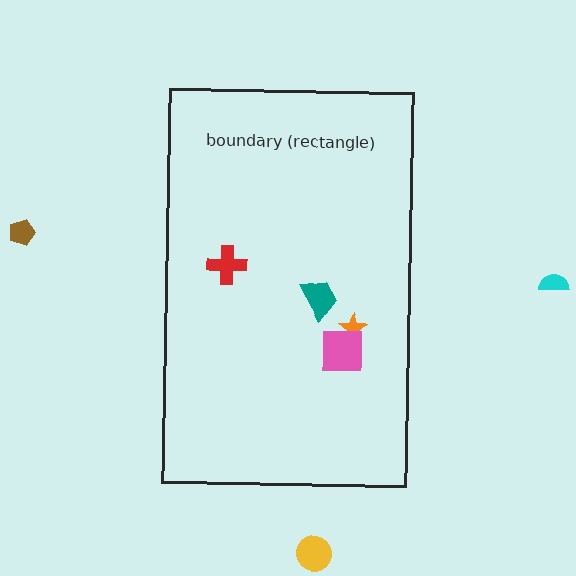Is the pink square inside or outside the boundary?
Inside.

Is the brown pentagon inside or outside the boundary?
Outside.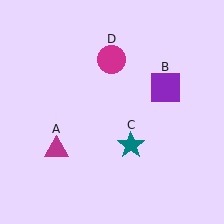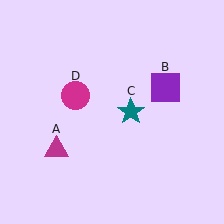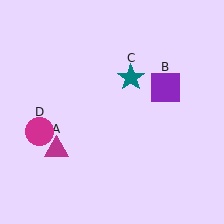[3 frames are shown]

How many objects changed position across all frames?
2 objects changed position: teal star (object C), magenta circle (object D).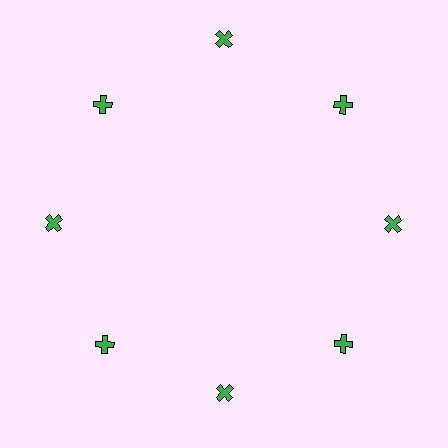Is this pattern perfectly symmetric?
No. The 8 green crosses are arranged in a ring, but one element near the 12 o'clock position is pushed outward from the center, breaking the 8-fold rotational symmetry.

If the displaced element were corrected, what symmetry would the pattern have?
It would have 8-fold rotational symmetry — the pattern would map onto itself every 45 degrees.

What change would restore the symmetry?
The symmetry would be restored by moving it inward, back onto the ring so that all 8 crosses sit at equal angles and equal distance from the center.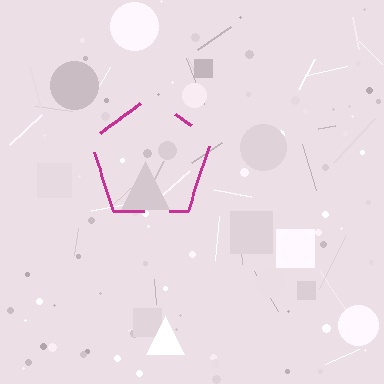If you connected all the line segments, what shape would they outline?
They would outline a pentagon.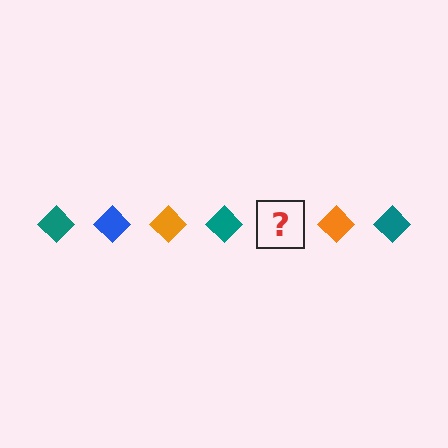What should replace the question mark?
The question mark should be replaced with a blue diamond.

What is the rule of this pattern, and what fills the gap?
The rule is that the pattern cycles through teal, blue, orange diamonds. The gap should be filled with a blue diamond.